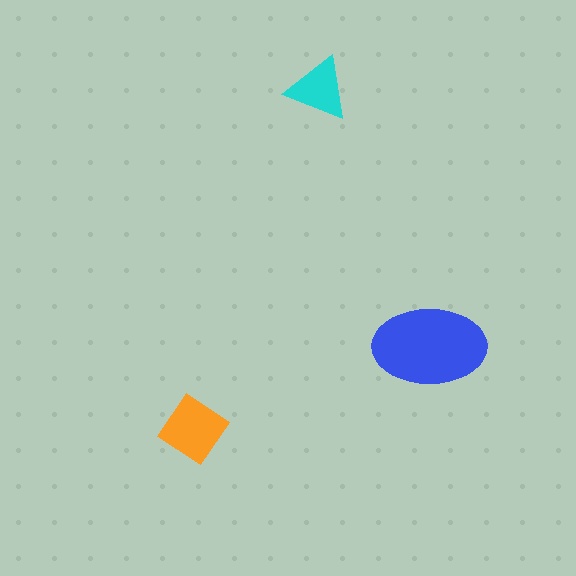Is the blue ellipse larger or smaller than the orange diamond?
Larger.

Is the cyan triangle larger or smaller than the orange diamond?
Smaller.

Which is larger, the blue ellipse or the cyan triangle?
The blue ellipse.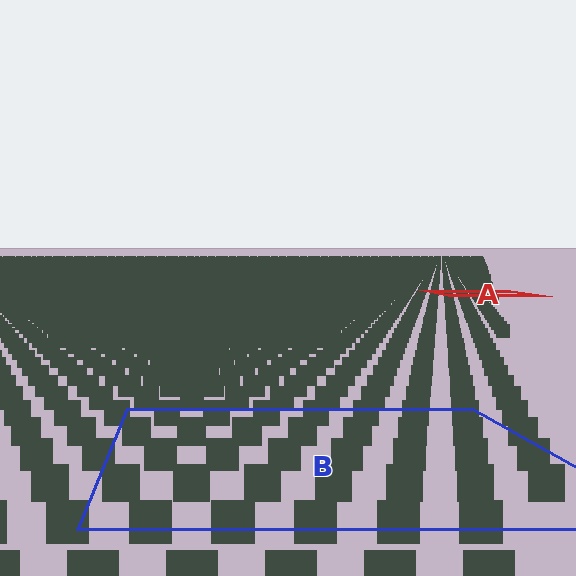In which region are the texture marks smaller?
The texture marks are smaller in region A, because it is farther away.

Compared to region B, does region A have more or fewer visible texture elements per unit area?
Region A has more texture elements per unit area — they are packed more densely because it is farther away.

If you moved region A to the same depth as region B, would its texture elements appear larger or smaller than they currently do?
They would appear larger. At a closer depth, the same texture elements are projected at a bigger on-screen size.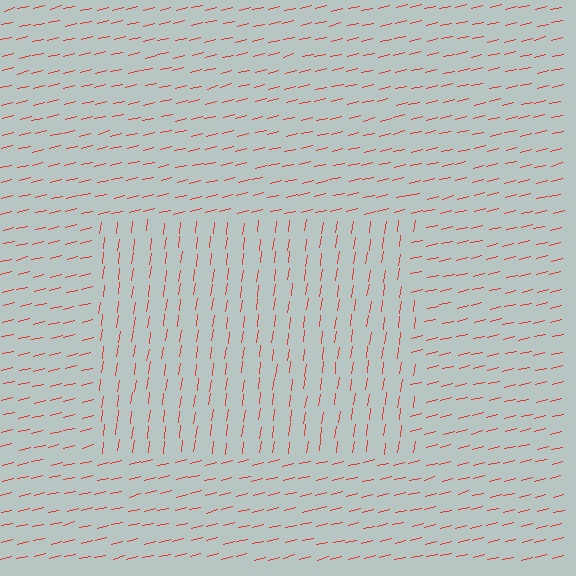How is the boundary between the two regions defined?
The boundary is defined purely by a change in line orientation (approximately 69 degrees difference). All lines are the same color and thickness.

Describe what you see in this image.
The image is filled with small red line segments. A rectangle region in the image has lines oriented differently from the surrounding lines, creating a visible texture boundary.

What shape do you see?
I see a rectangle.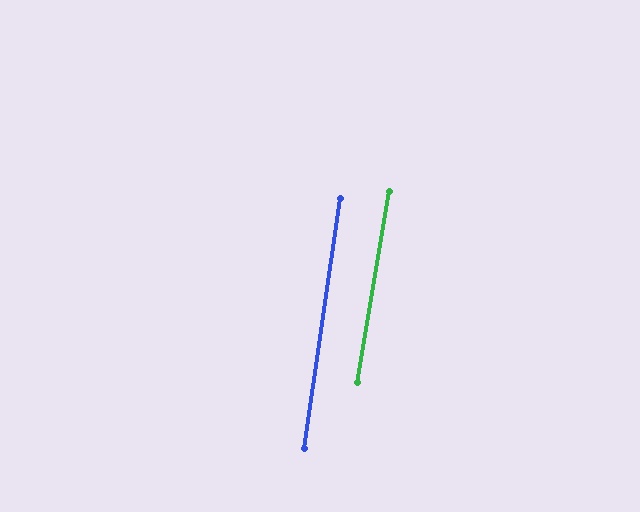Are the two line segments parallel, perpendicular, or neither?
Parallel — their directions differ by only 1.5°.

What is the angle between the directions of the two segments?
Approximately 2 degrees.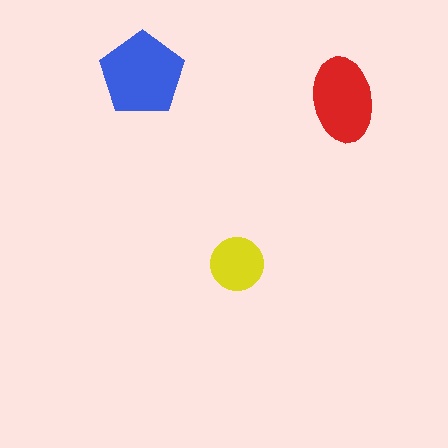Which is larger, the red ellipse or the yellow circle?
The red ellipse.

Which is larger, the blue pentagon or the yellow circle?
The blue pentagon.